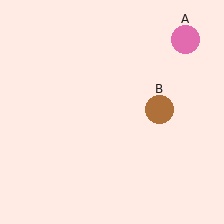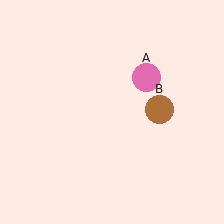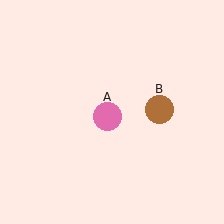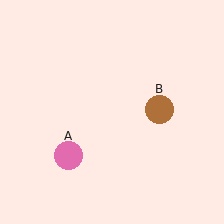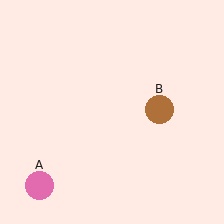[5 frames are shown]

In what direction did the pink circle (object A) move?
The pink circle (object A) moved down and to the left.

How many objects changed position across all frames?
1 object changed position: pink circle (object A).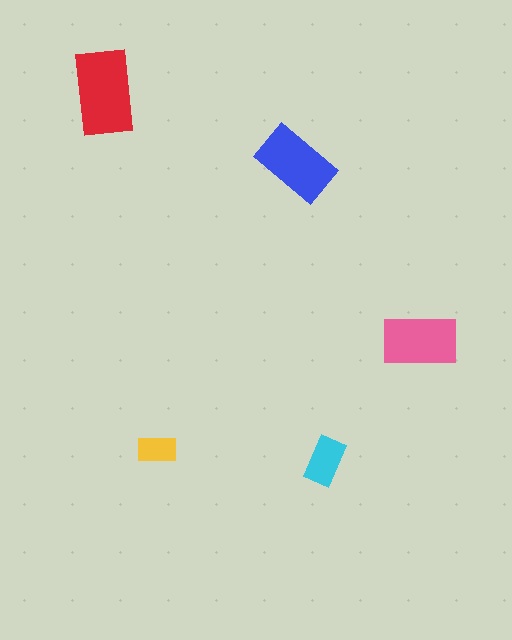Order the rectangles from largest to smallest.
the red one, the blue one, the pink one, the cyan one, the yellow one.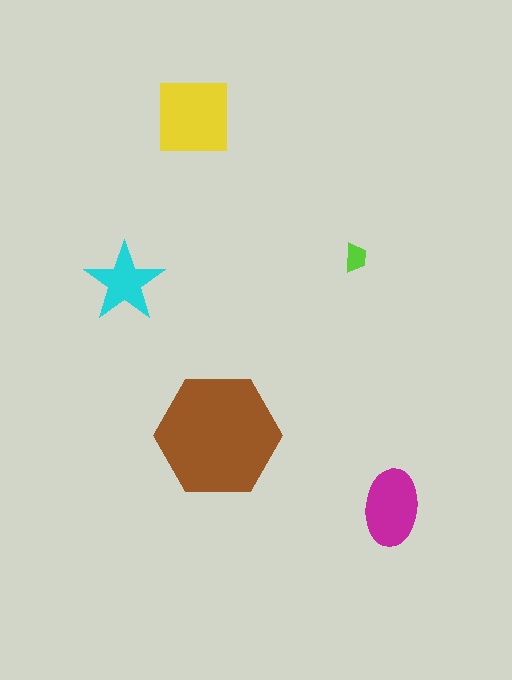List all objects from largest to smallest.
The brown hexagon, the yellow square, the magenta ellipse, the cyan star, the lime trapezoid.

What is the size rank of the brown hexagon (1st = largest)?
1st.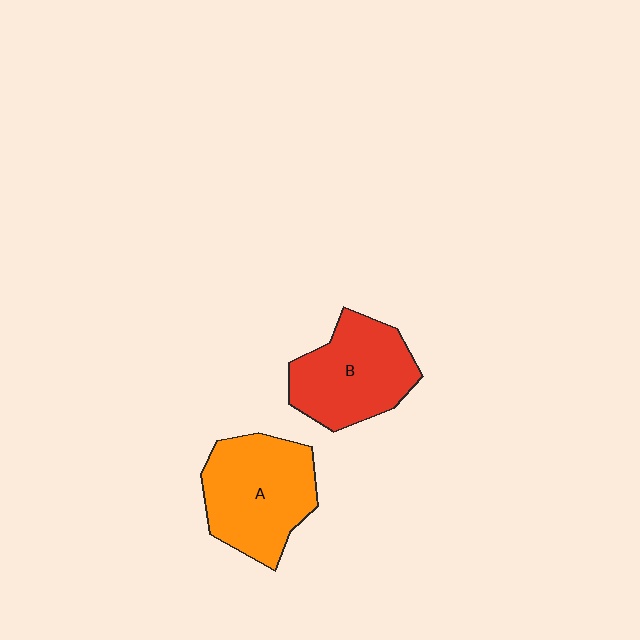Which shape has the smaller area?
Shape B (red).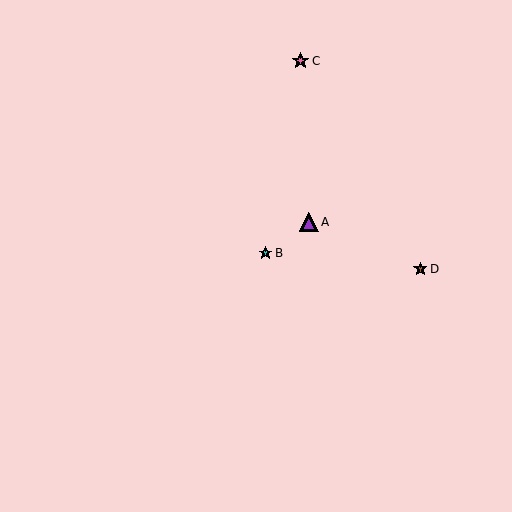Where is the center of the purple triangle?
The center of the purple triangle is at (309, 222).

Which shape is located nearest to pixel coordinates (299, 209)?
The purple triangle (labeled A) at (309, 222) is nearest to that location.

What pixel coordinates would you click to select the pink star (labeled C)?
Click at (300, 61) to select the pink star C.